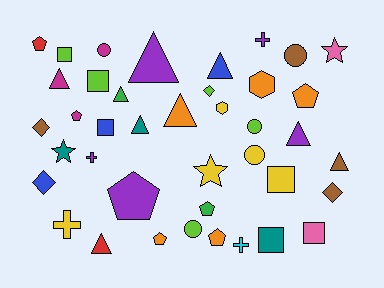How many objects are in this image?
There are 40 objects.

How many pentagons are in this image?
There are 7 pentagons.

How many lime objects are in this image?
There are 5 lime objects.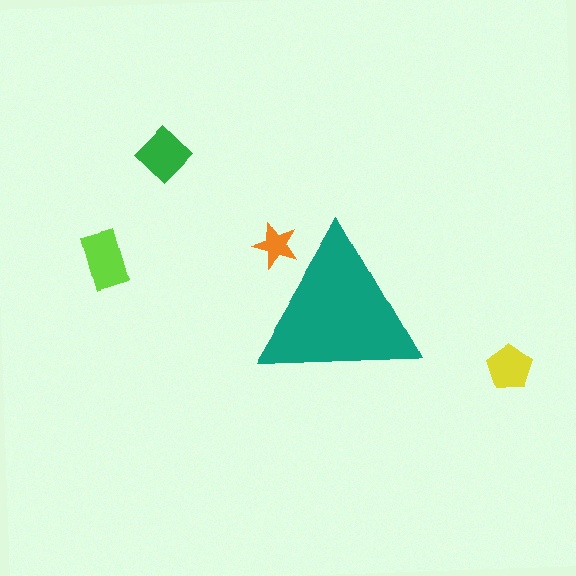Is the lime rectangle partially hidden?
No, the lime rectangle is fully visible.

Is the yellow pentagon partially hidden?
No, the yellow pentagon is fully visible.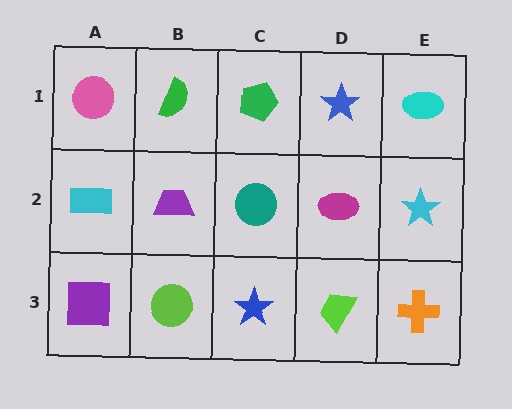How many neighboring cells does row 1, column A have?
2.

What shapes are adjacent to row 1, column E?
A cyan star (row 2, column E), a blue star (row 1, column D).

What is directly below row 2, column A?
A purple square.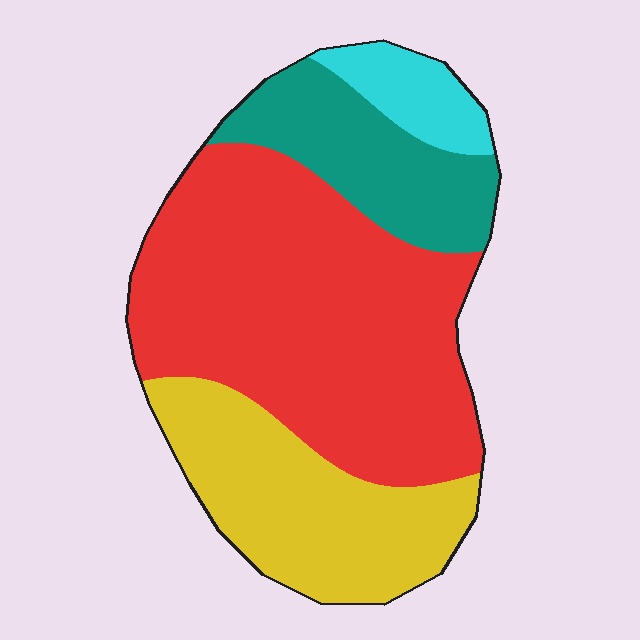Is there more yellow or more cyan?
Yellow.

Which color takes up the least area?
Cyan, at roughly 5%.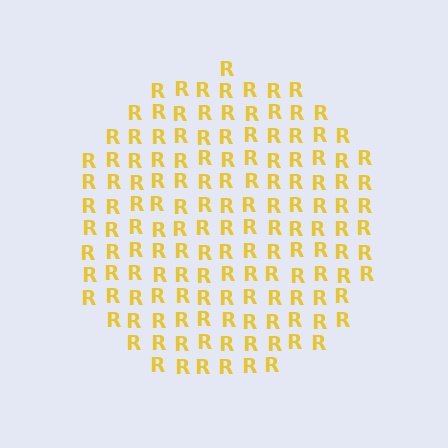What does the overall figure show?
The overall figure shows a circle.